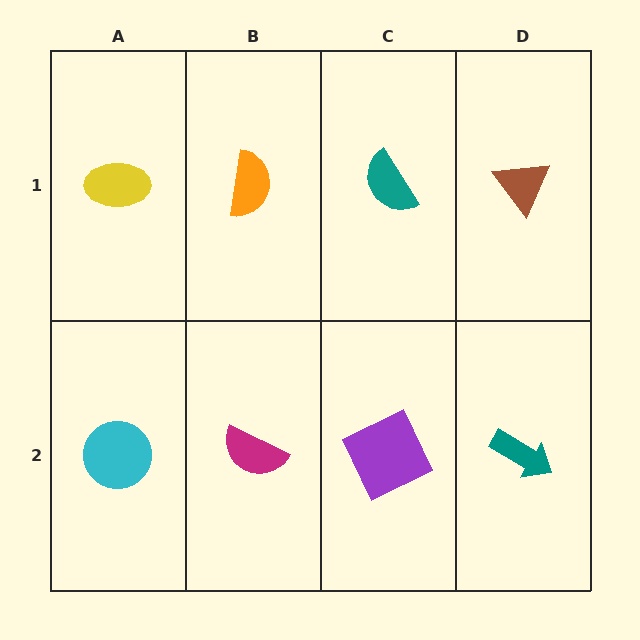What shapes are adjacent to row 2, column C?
A teal semicircle (row 1, column C), a magenta semicircle (row 2, column B), a teal arrow (row 2, column D).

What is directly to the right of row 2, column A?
A magenta semicircle.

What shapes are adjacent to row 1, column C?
A purple square (row 2, column C), an orange semicircle (row 1, column B), a brown triangle (row 1, column D).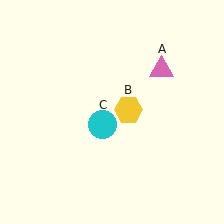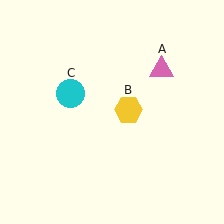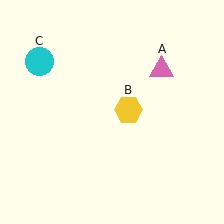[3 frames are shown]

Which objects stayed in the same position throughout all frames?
Pink triangle (object A) and yellow hexagon (object B) remained stationary.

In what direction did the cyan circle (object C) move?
The cyan circle (object C) moved up and to the left.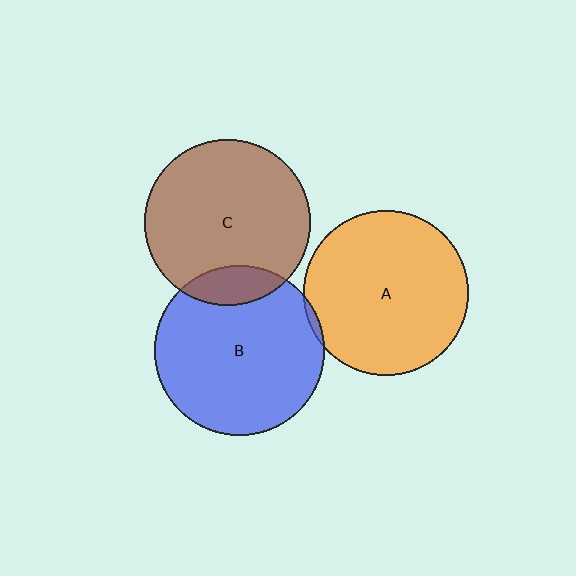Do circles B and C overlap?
Yes.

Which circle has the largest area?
Circle B (blue).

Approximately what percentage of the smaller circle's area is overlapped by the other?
Approximately 15%.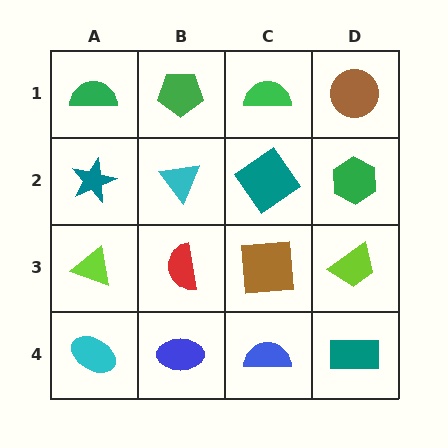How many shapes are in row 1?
4 shapes.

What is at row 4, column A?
A cyan ellipse.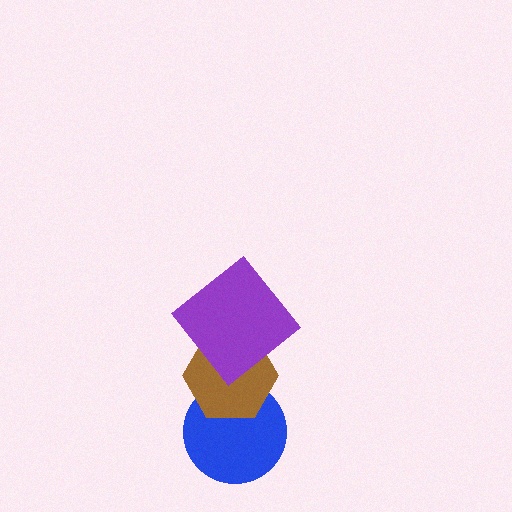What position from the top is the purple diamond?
The purple diamond is 1st from the top.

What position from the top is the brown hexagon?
The brown hexagon is 2nd from the top.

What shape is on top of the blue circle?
The brown hexagon is on top of the blue circle.